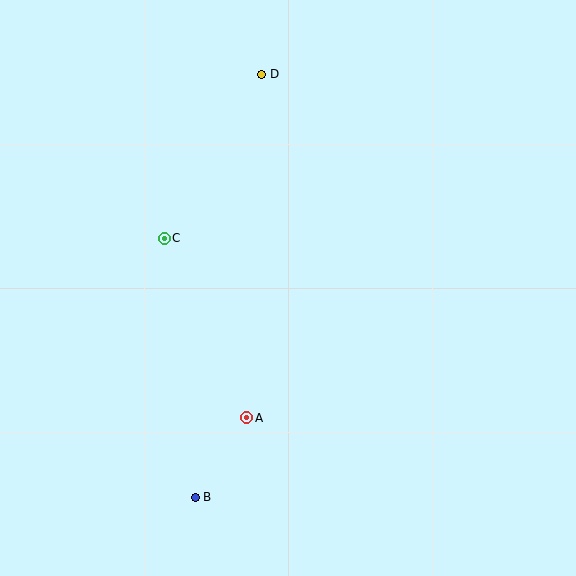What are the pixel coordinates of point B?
Point B is at (195, 497).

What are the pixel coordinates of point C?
Point C is at (164, 238).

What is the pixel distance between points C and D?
The distance between C and D is 191 pixels.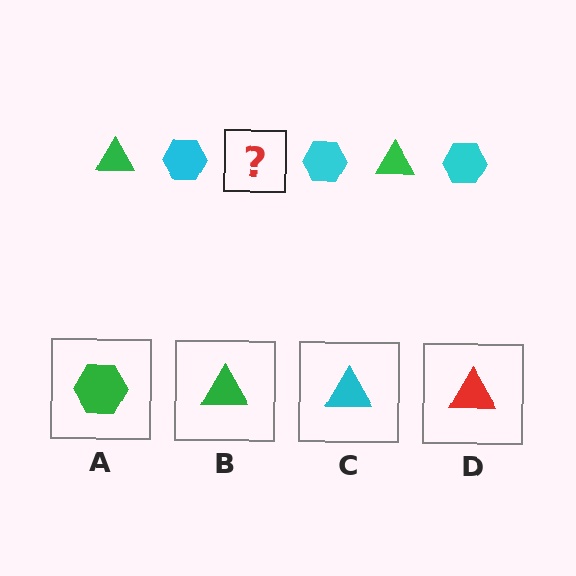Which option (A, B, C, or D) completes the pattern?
B.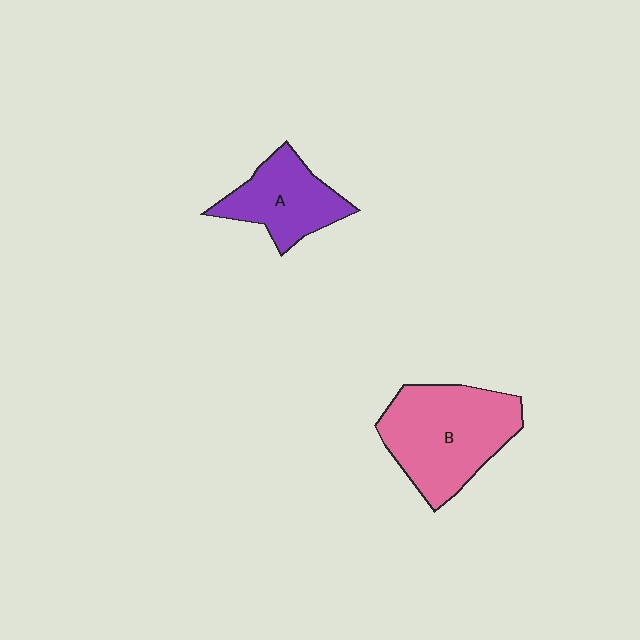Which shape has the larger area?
Shape B (pink).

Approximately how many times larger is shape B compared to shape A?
Approximately 1.6 times.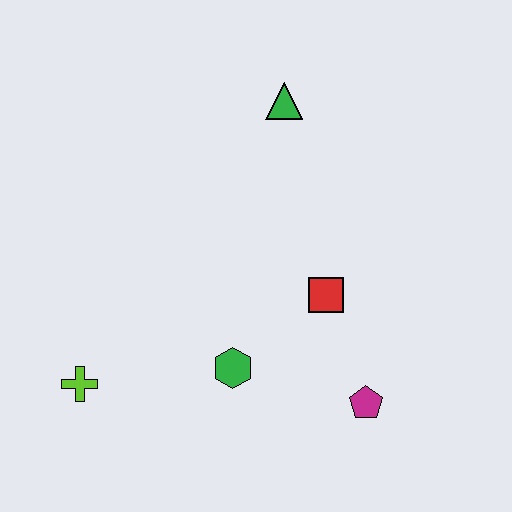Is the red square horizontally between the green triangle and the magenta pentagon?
Yes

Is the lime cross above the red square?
No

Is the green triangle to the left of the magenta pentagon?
Yes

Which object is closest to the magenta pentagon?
The red square is closest to the magenta pentagon.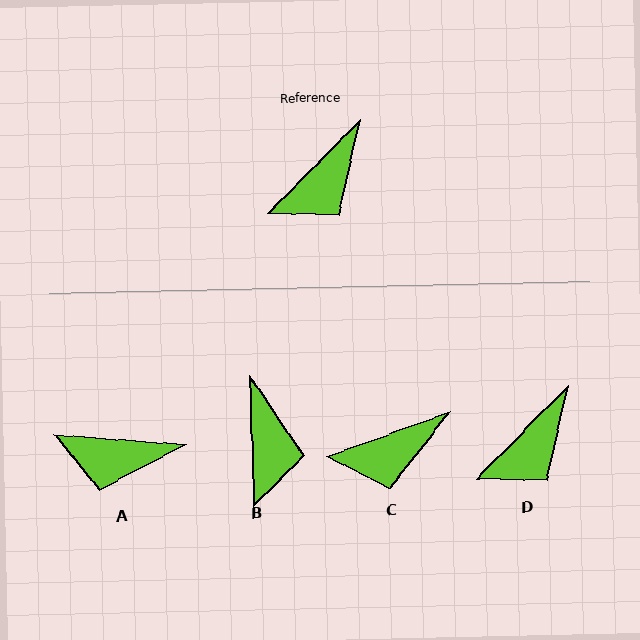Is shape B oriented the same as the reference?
No, it is off by about 47 degrees.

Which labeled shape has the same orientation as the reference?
D.